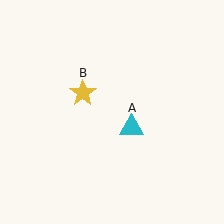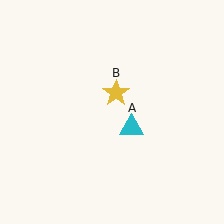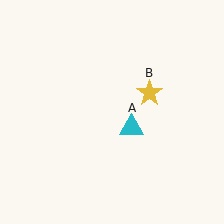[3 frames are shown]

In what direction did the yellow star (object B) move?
The yellow star (object B) moved right.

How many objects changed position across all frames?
1 object changed position: yellow star (object B).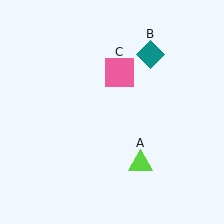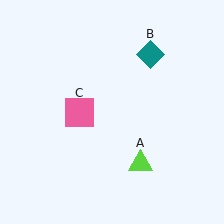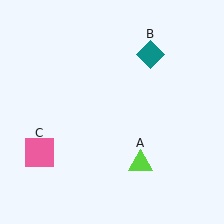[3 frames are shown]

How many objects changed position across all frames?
1 object changed position: pink square (object C).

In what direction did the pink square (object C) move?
The pink square (object C) moved down and to the left.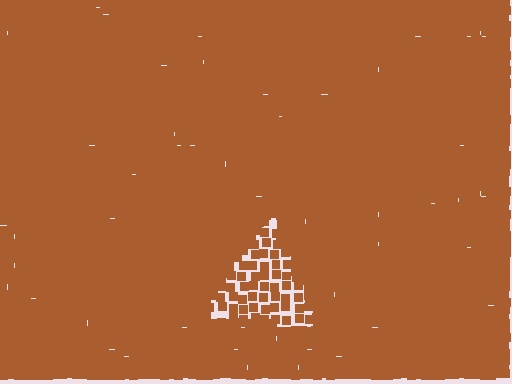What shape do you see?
I see a triangle.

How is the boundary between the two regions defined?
The boundary is defined by a change in element density (approximately 2.2x ratio). All elements are the same color, size, and shape.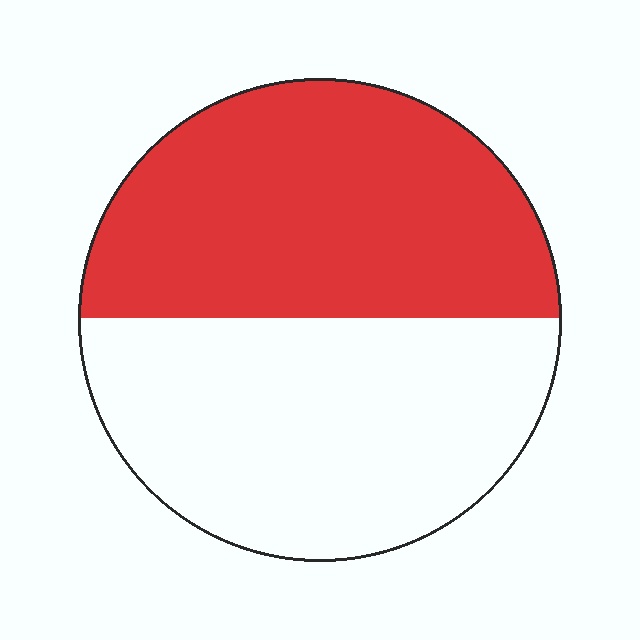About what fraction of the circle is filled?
About one half (1/2).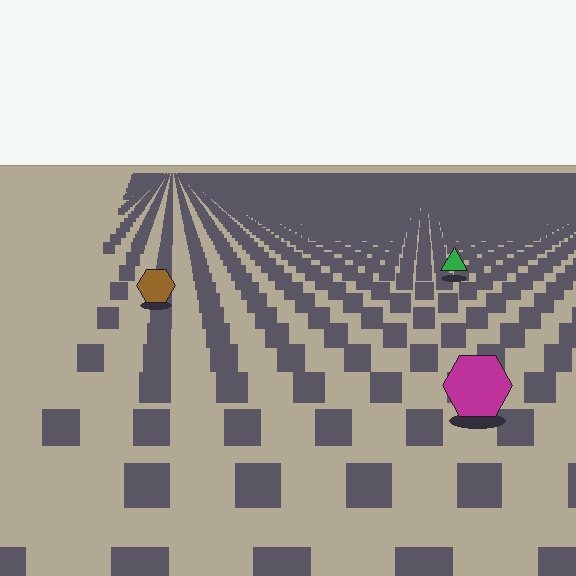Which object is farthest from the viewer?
The green triangle is farthest from the viewer. It appears smaller and the ground texture around it is denser.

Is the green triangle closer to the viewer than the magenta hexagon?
No. The magenta hexagon is closer — you can tell from the texture gradient: the ground texture is coarser near it.